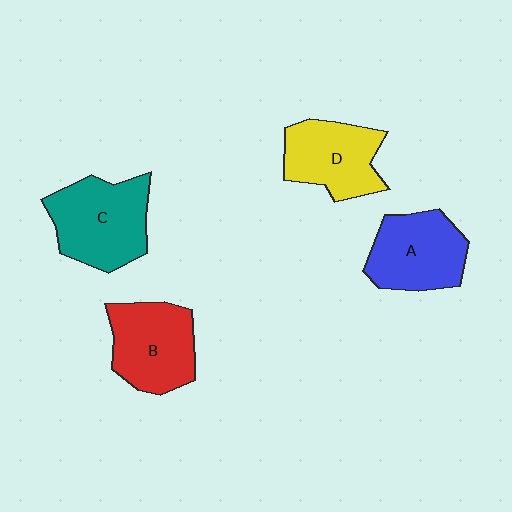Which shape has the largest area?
Shape C (teal).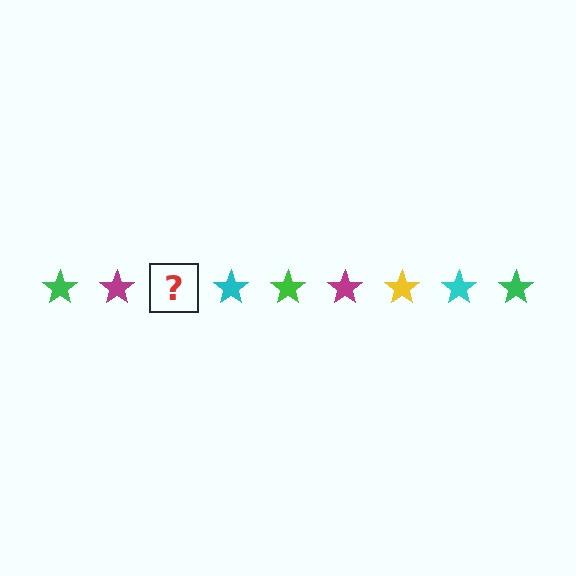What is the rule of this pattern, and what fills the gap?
The rule is that the pattern cycles through green, magenta, yellow, cyan stars. The gap should be filled with a yellow star.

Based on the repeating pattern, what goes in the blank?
The blank should be a yellow star.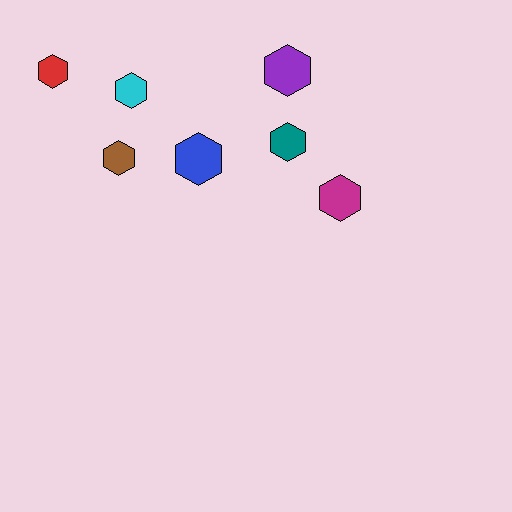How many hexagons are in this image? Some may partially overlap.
There are 7 hexagons.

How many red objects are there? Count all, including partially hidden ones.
There is 1 red object.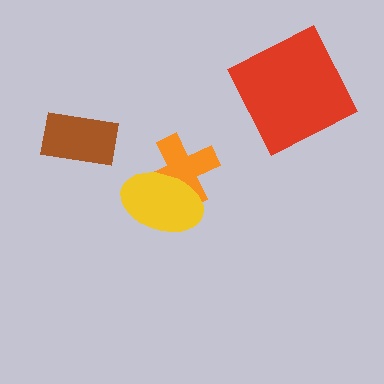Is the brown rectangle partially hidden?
No, no other shape covers it.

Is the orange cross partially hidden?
Yes, it is partially covered by another shape.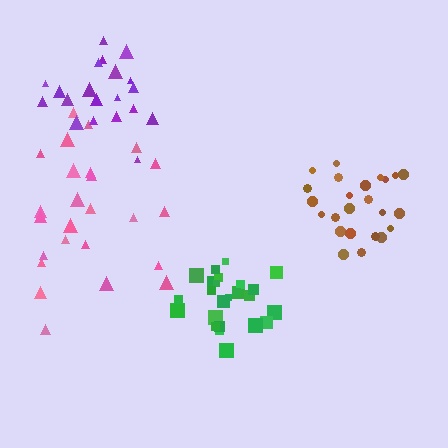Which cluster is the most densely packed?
Green.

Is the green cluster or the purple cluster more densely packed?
Green.